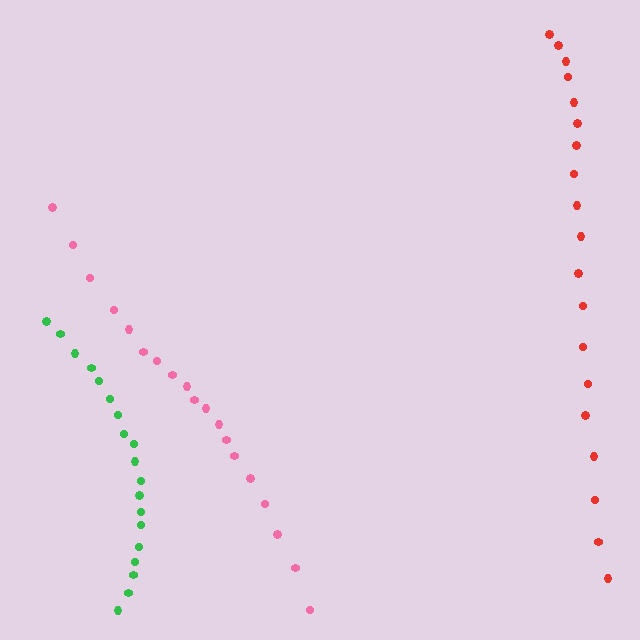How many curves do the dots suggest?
There are 3 distinct paths.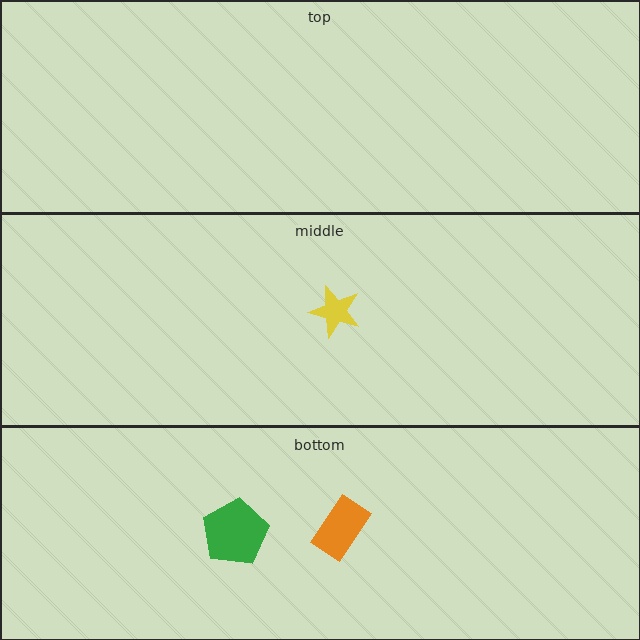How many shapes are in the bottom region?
2.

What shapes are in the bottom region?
The orange rectangle, the green pentagon.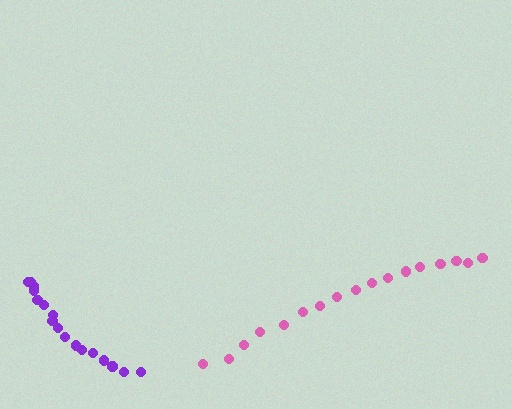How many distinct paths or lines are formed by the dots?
There are 2 distinct paths.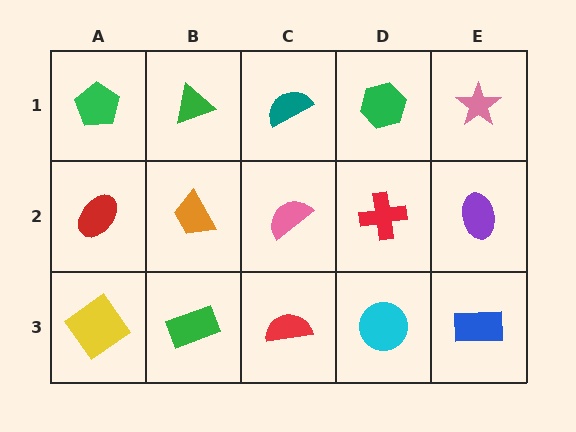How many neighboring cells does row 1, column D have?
3.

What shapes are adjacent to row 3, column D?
A red cross (row 2, column D), a red semicircle (row 3, column C), a blue rectangle (row 3, column E).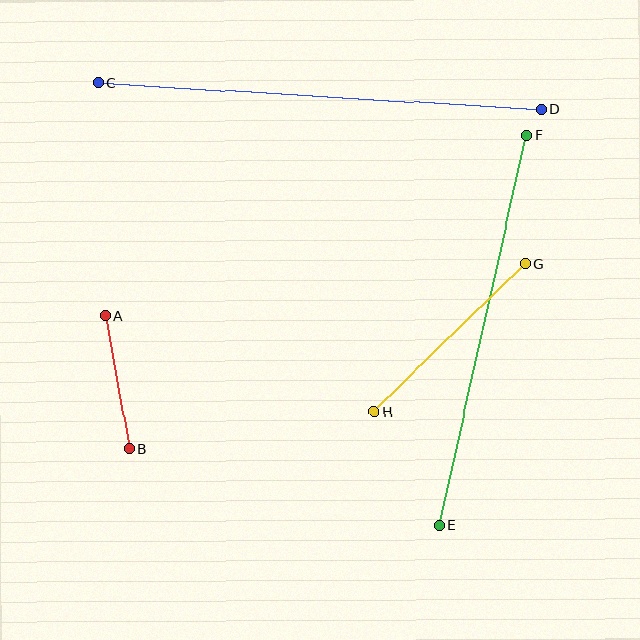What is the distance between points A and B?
The distance is approximately 135 pixels.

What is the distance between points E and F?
The distance is approximately 400 pixels.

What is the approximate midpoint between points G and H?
The midpoint is at approximately (450, 338) pixels.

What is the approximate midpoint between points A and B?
The midpoint is at approximately (117, 382) pixels.